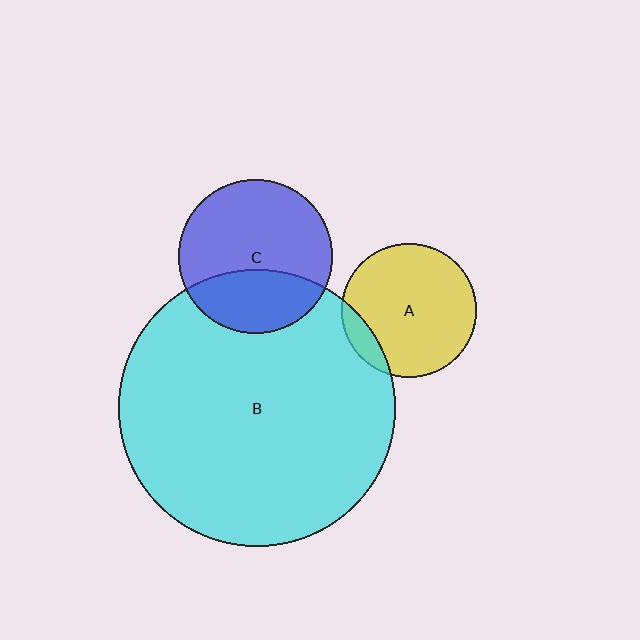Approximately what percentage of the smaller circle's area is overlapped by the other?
Approximately 10%.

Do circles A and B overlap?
Yes.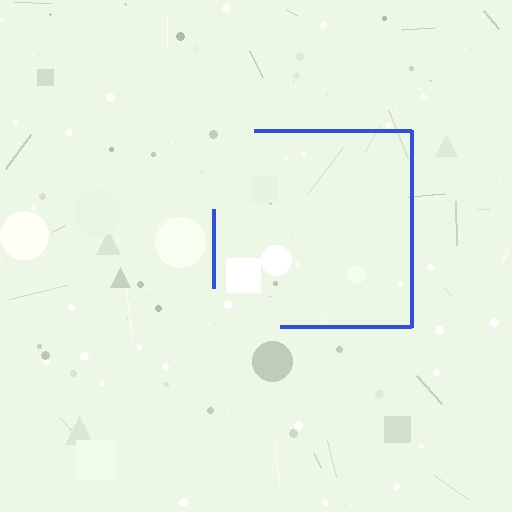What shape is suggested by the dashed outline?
The dashed outline suggests a square.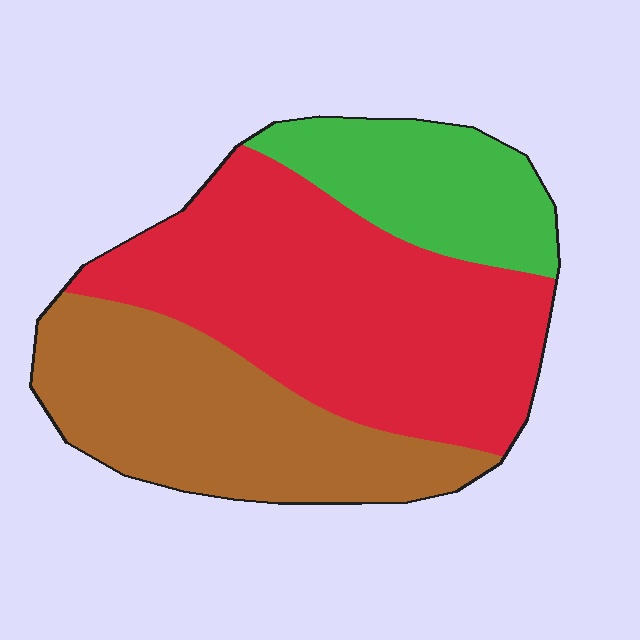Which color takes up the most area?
Red, at roughly 50%.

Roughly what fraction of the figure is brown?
Brown covers 33% of the figure.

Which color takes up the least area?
Green, at roughly 20%.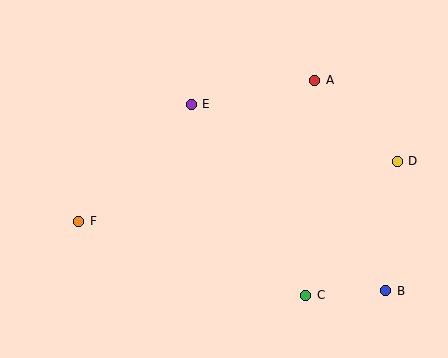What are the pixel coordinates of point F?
Point F is at (79, 221).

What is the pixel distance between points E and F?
The distance between E and F is 162 pixels.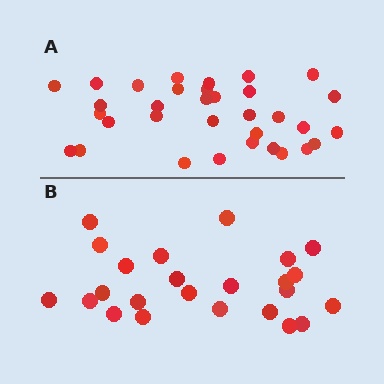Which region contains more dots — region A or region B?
Region A (the top region) has more dots.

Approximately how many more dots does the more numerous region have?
Region A has roughly 8 or so more dots than region B.